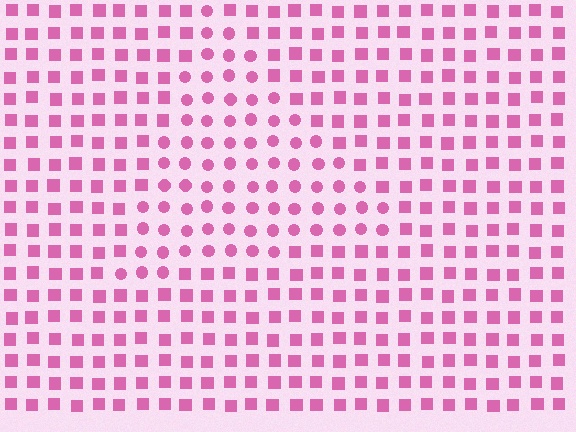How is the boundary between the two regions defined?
The boundary is defined by a change in element shape: circles inside vs. squares outside. All elements share the same color and spacing.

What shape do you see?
I see a triangle.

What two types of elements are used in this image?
The image uses circles inside the triangle region and squares outside it.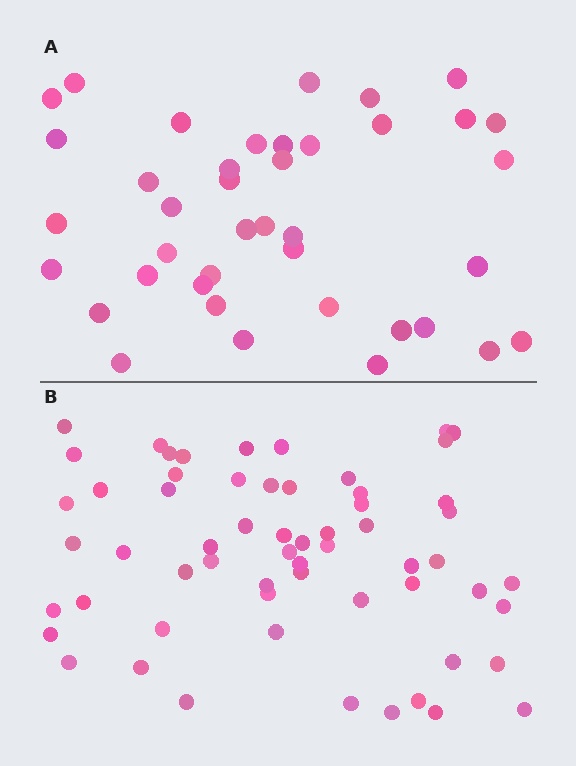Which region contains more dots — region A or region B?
Region B (the bottom region) has more dots.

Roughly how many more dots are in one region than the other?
Region B has approximately 20 more dots than region A.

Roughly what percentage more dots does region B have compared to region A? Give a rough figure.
About 50% more.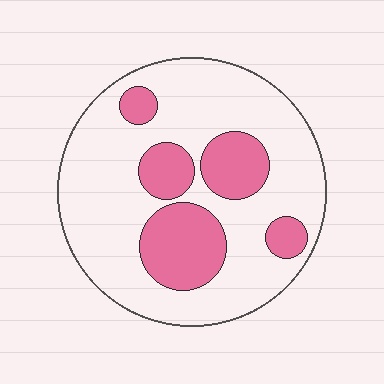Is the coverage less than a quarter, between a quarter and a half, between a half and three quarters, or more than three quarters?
Between a quarter and a half.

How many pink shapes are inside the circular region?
5.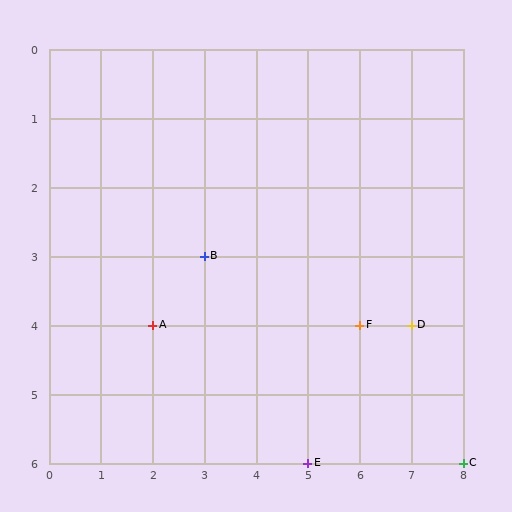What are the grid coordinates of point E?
Point E is at grid coordinates (5, 6).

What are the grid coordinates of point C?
Point C is at grid coordinates (8, 6).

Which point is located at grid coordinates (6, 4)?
Point F is at (6, 4).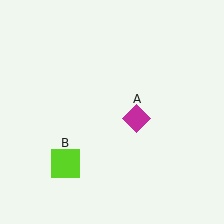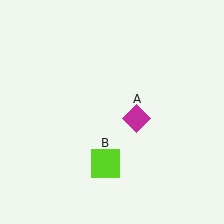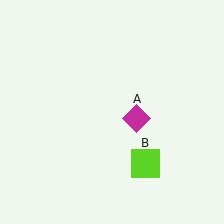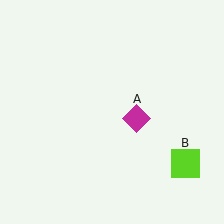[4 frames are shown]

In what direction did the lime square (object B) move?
The lime square (object B) moved right.